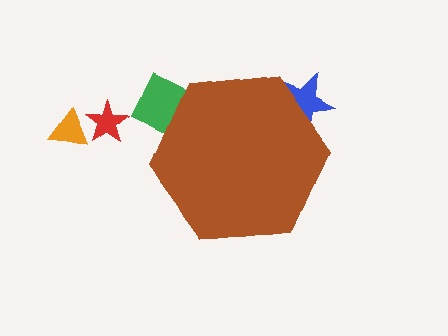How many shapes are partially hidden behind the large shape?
2 shapes are partially hidden.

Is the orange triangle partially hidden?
No, the orange triangle is fully visible.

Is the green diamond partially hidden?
Yes, the green diamond is partially hidden behind the brown hexagon.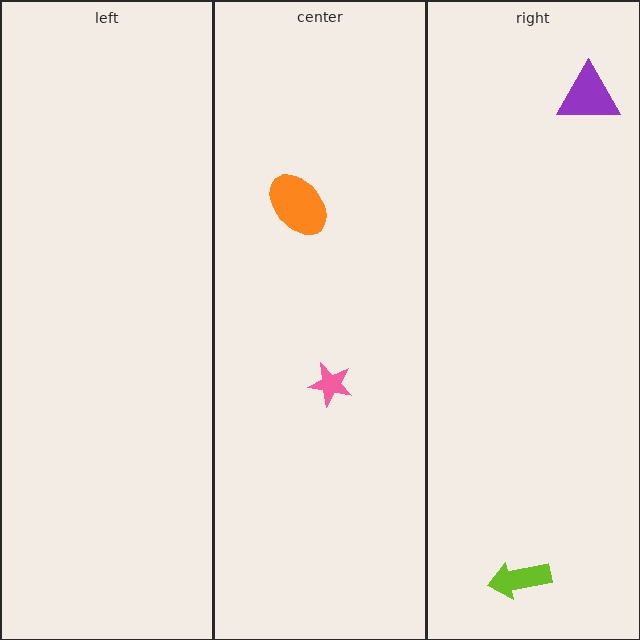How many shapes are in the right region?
2.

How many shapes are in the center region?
2.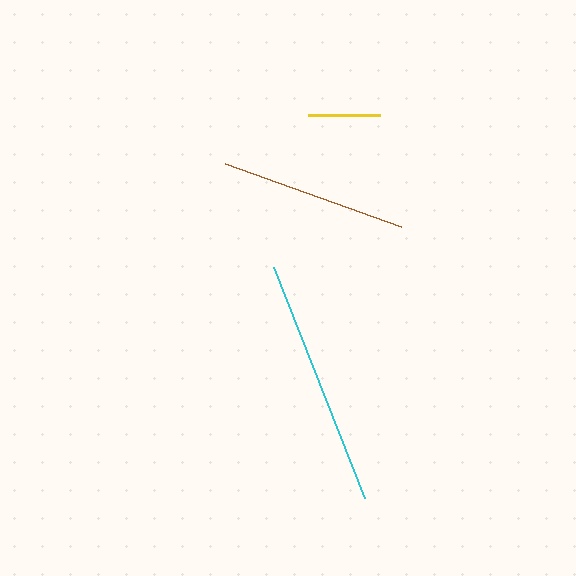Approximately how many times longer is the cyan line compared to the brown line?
The cyan line is approximately 1.3 times the length of the brown line.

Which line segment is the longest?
The cyan line is the longest at approximately 248 pixels.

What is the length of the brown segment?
The brown segment is approximately 186 pixels long.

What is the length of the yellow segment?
The yellow segment is approximately 72 pixels long.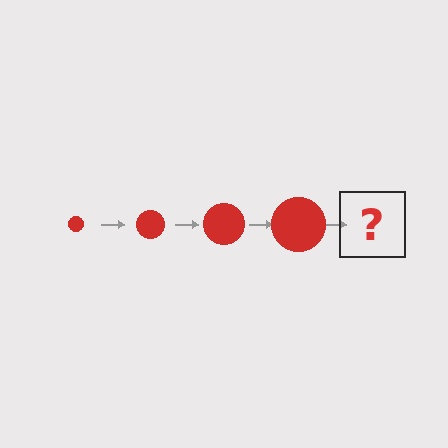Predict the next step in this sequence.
The next step is a red circle, larger than the previous one.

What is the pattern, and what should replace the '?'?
The pattern is that the circle gets progressively larger each step. The '?' should be a red circle, larger than the previous one.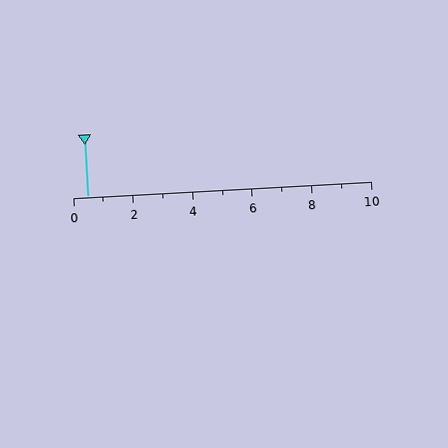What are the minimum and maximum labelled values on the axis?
The axis runs from 0 to 10.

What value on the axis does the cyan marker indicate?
The marker indicates approximately 0.5.